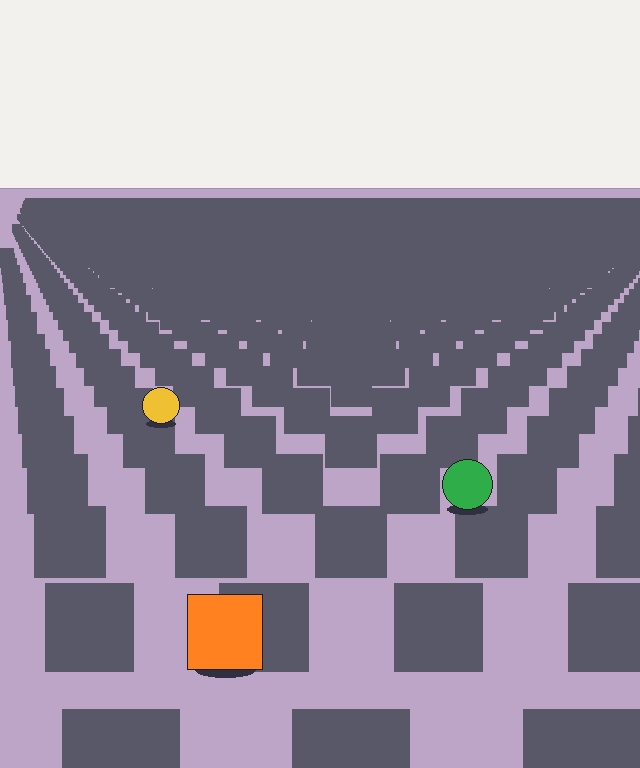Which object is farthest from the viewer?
The yellow circle is farthest from the viewer. It appears smaller and the ground texture around it is denser.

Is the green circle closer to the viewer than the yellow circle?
Yes. The green circle is closer — you can tell from the texture gradient: the ground texture is coarser near it.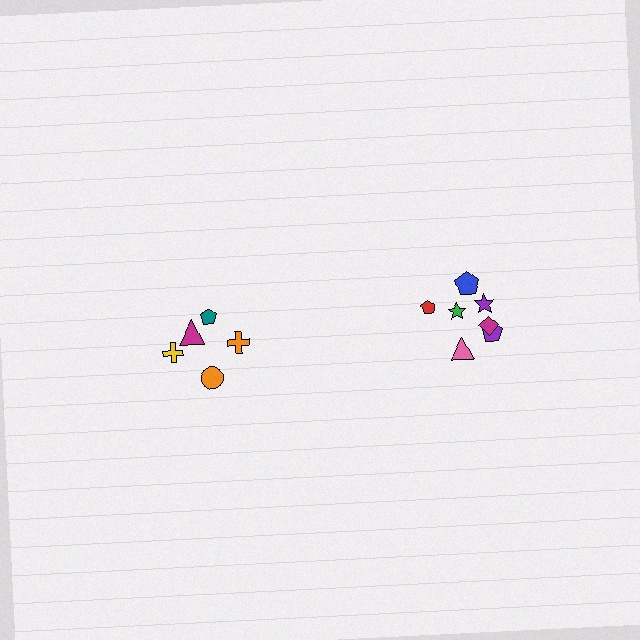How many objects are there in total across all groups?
There are 12 objects.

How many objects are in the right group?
There are 7 objects.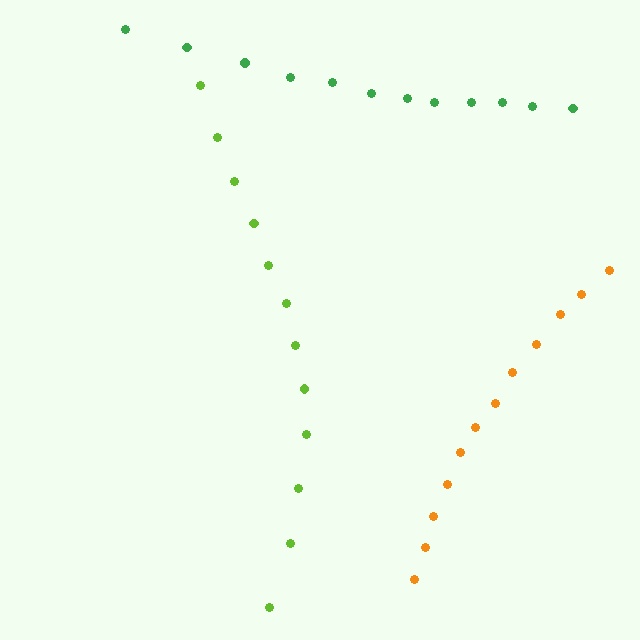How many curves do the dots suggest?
There are 3 distinct paths.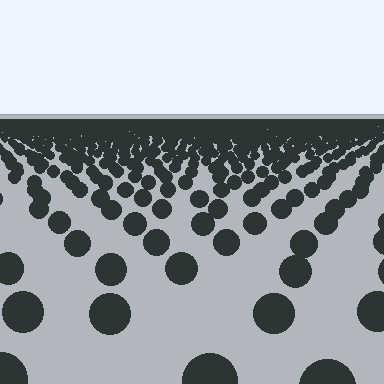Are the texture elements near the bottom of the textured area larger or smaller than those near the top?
Larger. Near the bottom, elements are closer to the viewer and appear at a bigger on-screen size.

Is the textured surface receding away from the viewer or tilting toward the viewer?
The surface is receding away from the viewer. Texture elements get smaller and denser toward the top.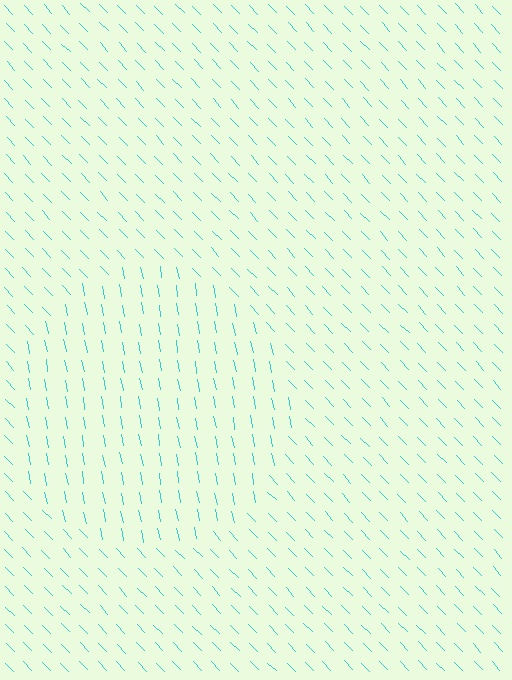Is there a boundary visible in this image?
Yes, there is a texture boundary formed by a change in line orientation.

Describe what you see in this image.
The image is filled with small cyan line segments. A circle region in the image has lines oriented differently from the surrounding lines, creating a visible texture boundary.